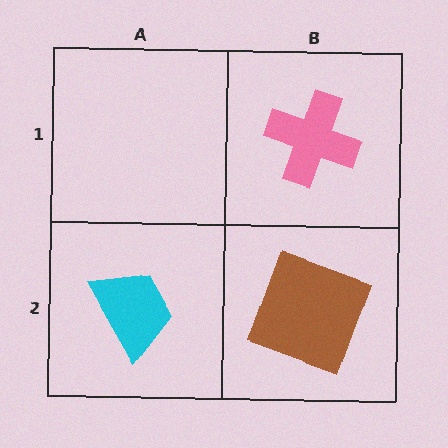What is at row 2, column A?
A cyan trapezoid.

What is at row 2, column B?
A brown square.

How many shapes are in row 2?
2 shapes.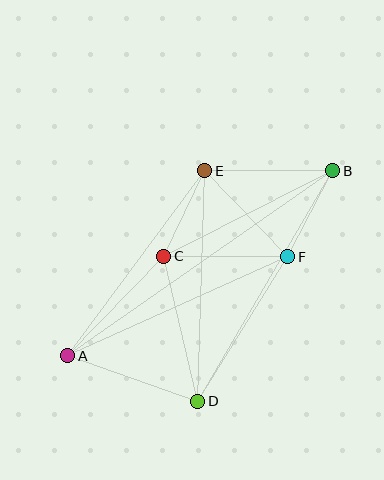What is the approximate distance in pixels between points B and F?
The distance between B and F is approximately 97 pixels.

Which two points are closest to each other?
Points C and E are closest to each other.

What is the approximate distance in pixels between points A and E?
The distance between A and E is approximately 230 pixels.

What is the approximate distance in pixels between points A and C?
The distance between A and C is approximately 138 pixels.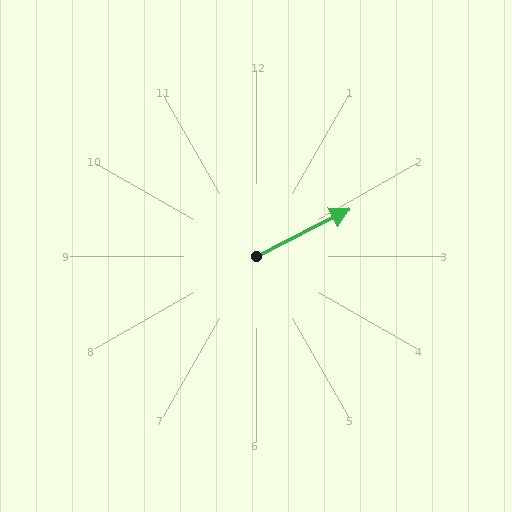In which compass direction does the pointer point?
Northeast.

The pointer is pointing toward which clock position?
Roughly 2 o'clock.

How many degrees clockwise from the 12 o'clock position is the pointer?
Approximately 63 degrees.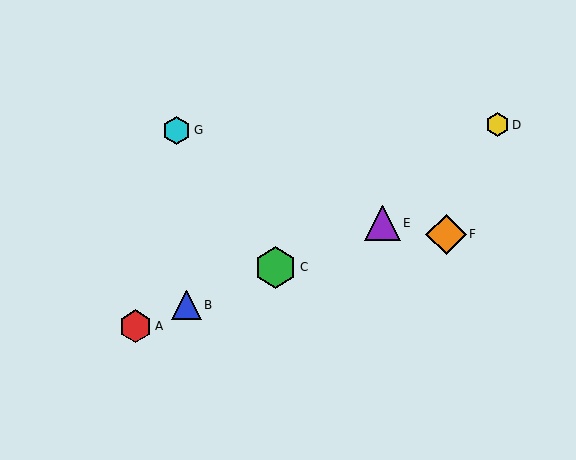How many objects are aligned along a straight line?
4 objects (A, B, C, E) are aligned along a straight line.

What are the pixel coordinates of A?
Object A is at (136, 326).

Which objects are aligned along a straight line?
Objects A, B, C, E are aligned along a straight line.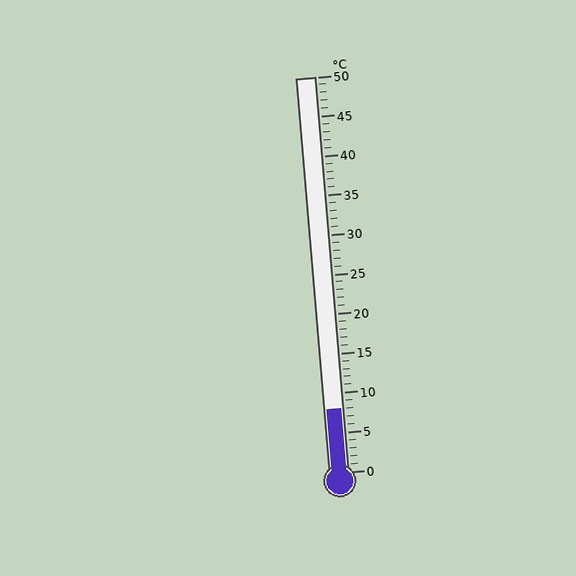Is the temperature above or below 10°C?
The temperature is below 10°C.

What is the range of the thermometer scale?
The thermometer scale ranges from 0°C to 50°C.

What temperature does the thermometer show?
The thermometer shows approximately 8°C.